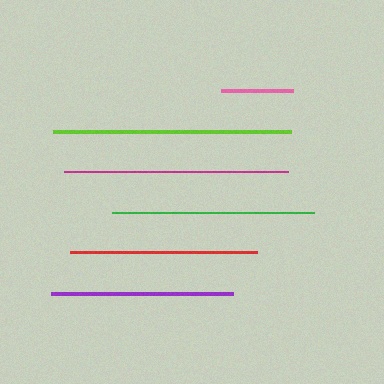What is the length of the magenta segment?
The magenta segment is approximately 224 pixels long.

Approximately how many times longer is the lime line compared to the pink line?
The lime line is approximately 3.3 times the length of the pink line.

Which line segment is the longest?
The lime line is the longest at approximately 239 pixels.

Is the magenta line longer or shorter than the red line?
The magenta line is longer than the red line.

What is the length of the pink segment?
The pink segment is approximately 72 pixels long.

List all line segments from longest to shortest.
From longest to shortest: lime, magenta, green, red, purple, pink.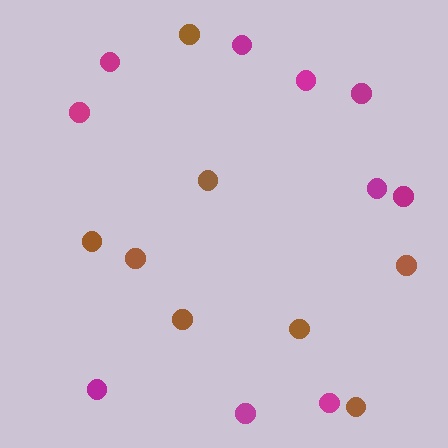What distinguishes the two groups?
There are 2 groups: one group of magenta circles (10) and one group of brown circles (8).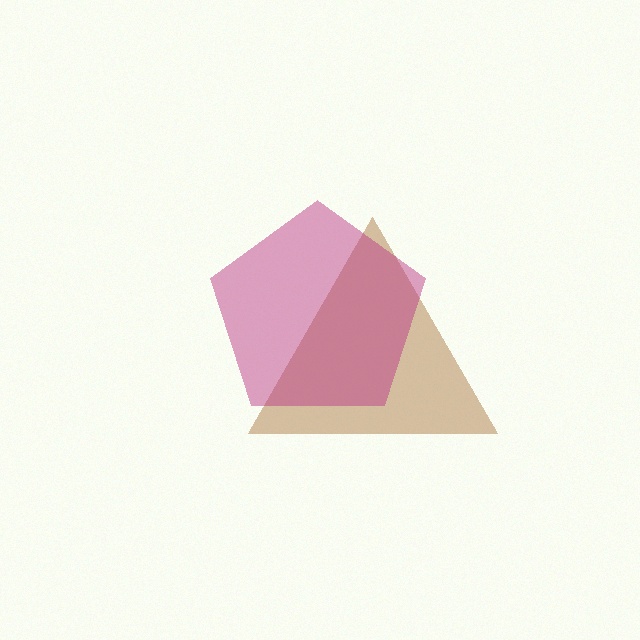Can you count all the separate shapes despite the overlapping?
Yes, there are 2 separate shapes.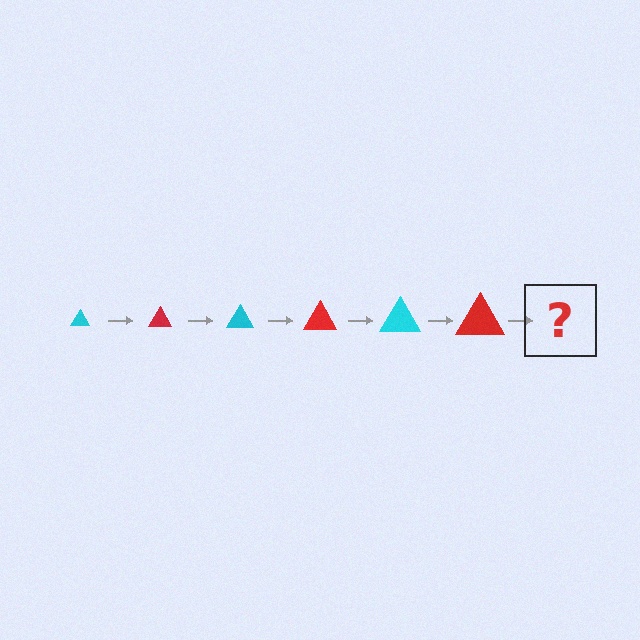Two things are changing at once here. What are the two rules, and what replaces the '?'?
The two rules are that the triangle grows larger each step and the color cycles through cyan and red. The '?' should be a cyan triangle, larger than the previous one.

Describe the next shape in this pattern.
It should be a cyan triangle, larger than the previous one.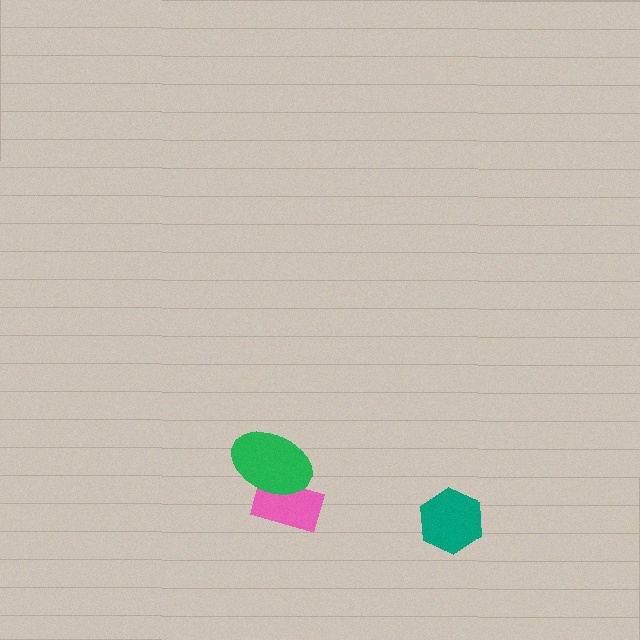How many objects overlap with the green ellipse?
1 object overlaps with the green ellipse.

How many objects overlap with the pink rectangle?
1 object overlaps with the pink rectangle.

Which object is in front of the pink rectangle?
The green ellipse is in front of the pink rectangle.